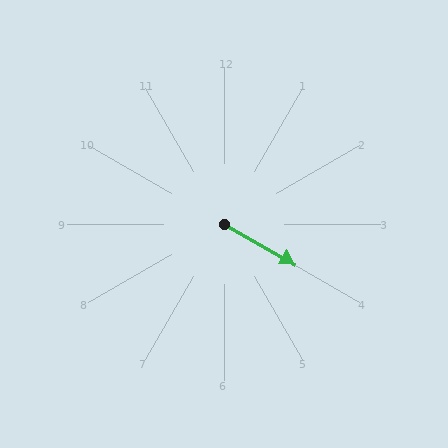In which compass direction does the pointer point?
Southeast.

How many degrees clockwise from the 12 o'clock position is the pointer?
Approximately 119 degrees.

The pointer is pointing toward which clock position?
Roughly 4 o'clock.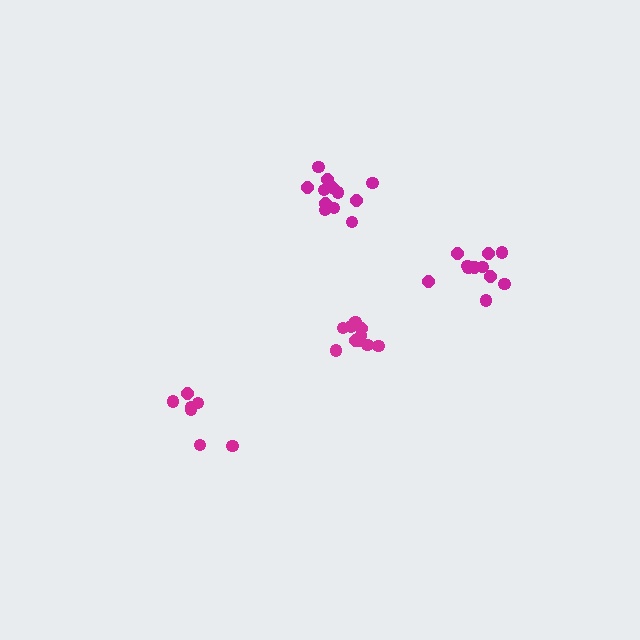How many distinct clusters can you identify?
There are 4 distinct clusters.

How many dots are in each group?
Group 1: 11 dots, Group 2: 12 dots, Group 3: 7 dots, Group 4: 11 dots (41 total).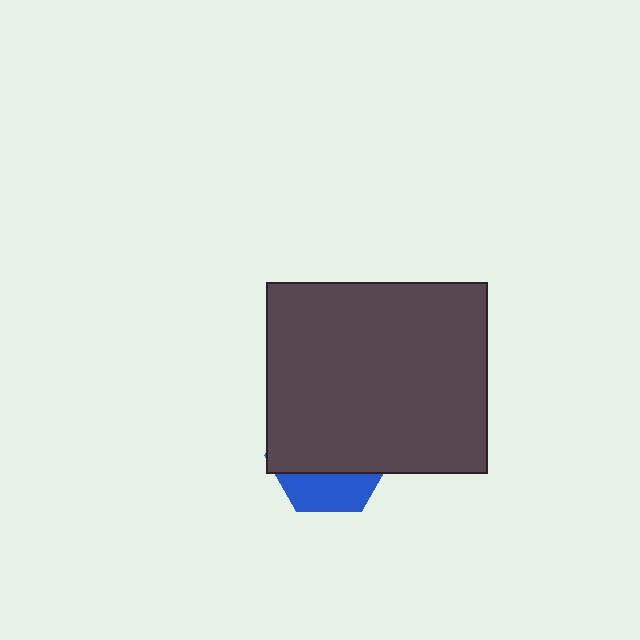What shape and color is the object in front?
The object in front is a dark gray rectangle.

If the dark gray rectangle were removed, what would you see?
You would see the complete blue hexagon.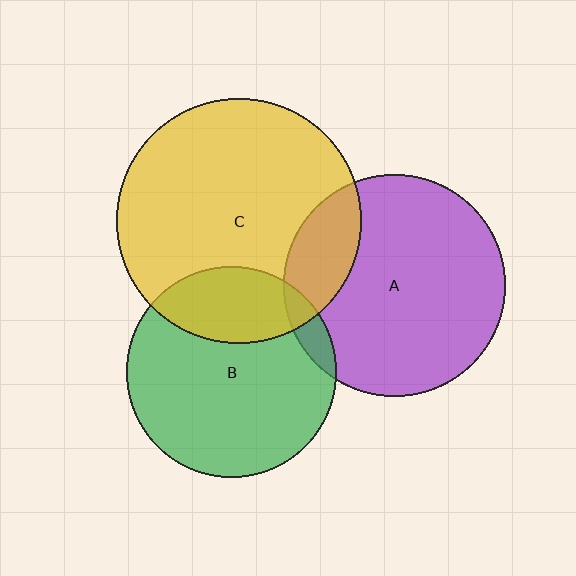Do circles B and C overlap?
Yes.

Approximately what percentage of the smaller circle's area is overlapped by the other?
Approximately 25%.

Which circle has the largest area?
Circle C (yellow).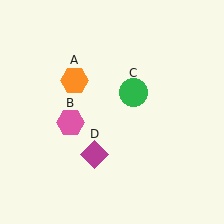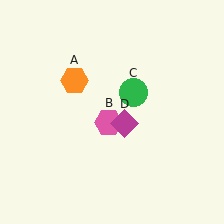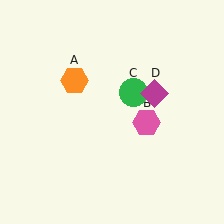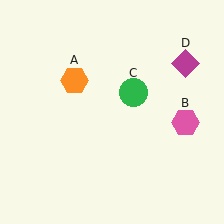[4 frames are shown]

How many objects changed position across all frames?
2 objects changed position: pink hexagon (object B), magenta diamond (object D).